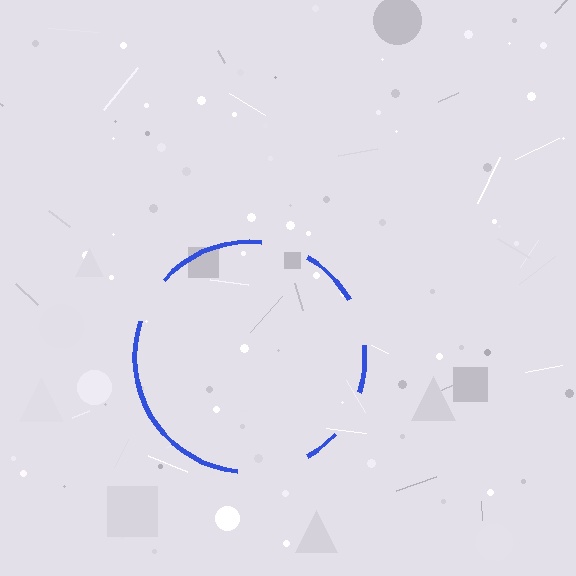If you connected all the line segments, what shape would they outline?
They would outline a circle.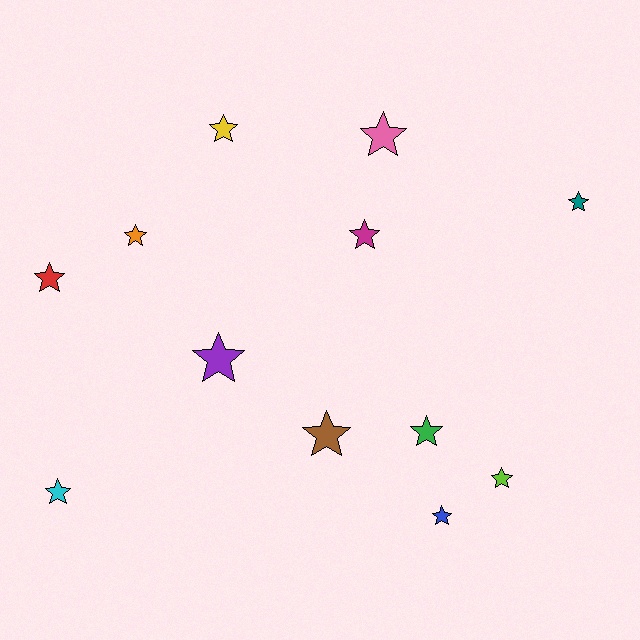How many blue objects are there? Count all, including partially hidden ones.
There is 1 blue object.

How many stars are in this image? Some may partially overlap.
There are 12 stars.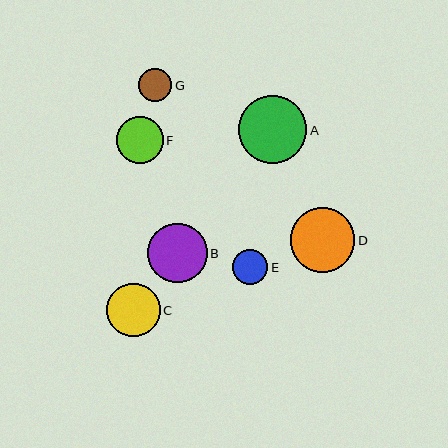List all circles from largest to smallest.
From largest to smallest: A, D, B, C, F, E, G.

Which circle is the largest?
Circle A is the largest with a size of approximately 68 pixels.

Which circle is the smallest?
Circle G is the smallest with a size of approximately 34 pixels.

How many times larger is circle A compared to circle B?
Circle A is approximately 1.2 times the size of circle B.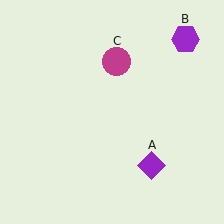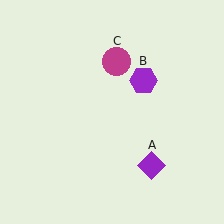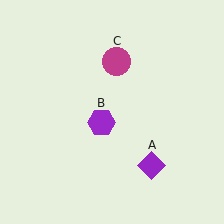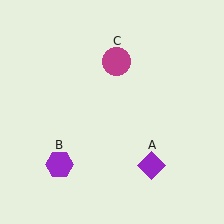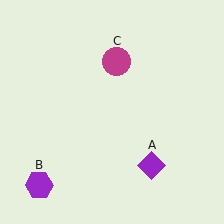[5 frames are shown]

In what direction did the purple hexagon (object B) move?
The purple hexagon (object B) moved down and to the left.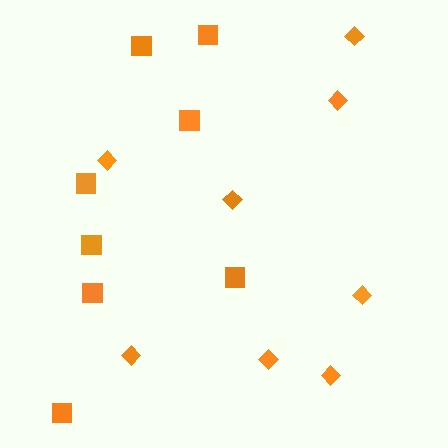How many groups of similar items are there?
There are 2 groups: one group of diamonds (8) and one group of squares (8).